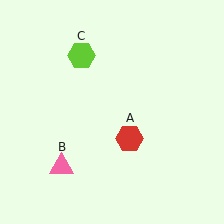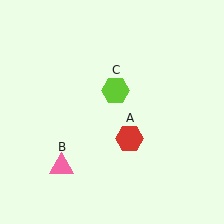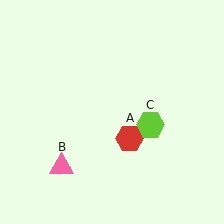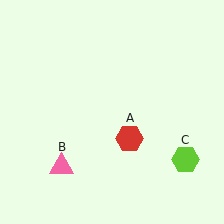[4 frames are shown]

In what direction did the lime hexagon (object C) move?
The lime hexagon (object C) moved down and to the right.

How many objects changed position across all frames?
1 object changed position: lime hexagon (object C).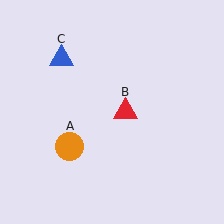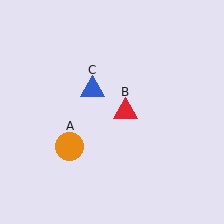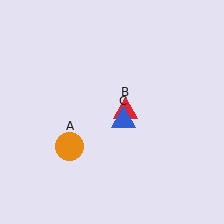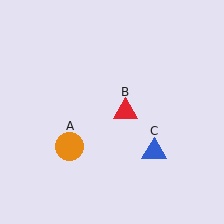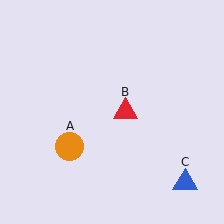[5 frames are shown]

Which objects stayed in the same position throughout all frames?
Orange circle (object A) and red triangle (object B) remained stationary.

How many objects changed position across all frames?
1 object changed position: blue triangle (object C).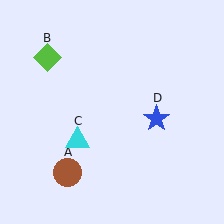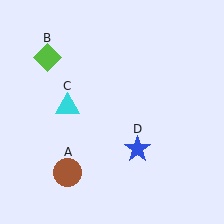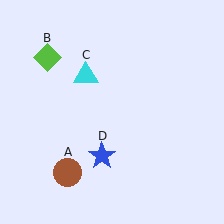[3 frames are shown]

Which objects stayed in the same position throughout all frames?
Brown circle (object A) and lime diamond (object B) remained stationary.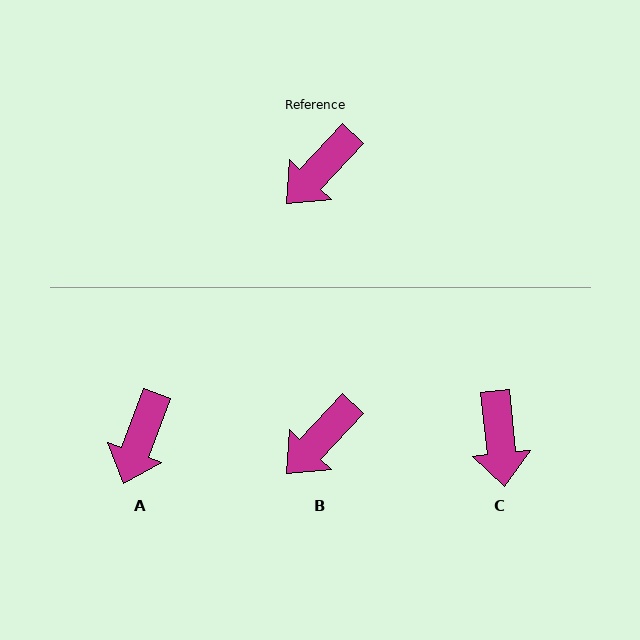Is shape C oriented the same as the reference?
No, it is off by about 49 degrees.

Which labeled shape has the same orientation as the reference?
B.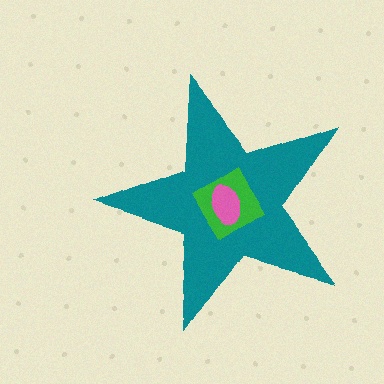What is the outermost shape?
The teal star.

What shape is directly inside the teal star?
The green diamond.